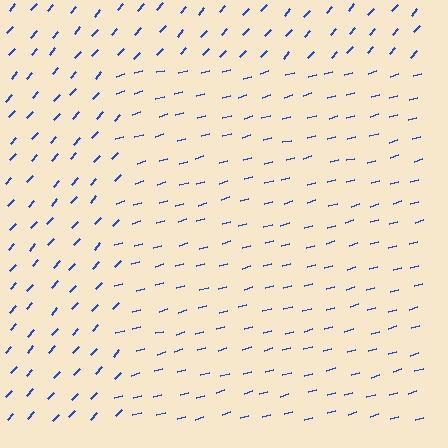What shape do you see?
I see a rectangle.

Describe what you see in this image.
The image is filled with small blue line segments. A rectangle region in the image has lines oriented differently from the surrounding lines, creating a visible texture boundary.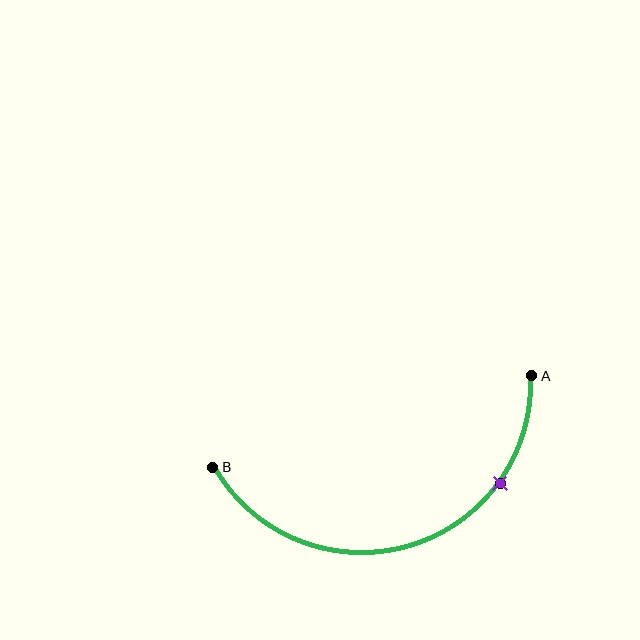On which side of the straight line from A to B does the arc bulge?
The arc bulges below the straight line connecting A and B.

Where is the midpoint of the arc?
The arc midpoint is the point on the curve farthest from the straight line joining A and B. It sits below that line.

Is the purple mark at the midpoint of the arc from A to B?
No. The purple mark lies on the arc but is closer to endpoint A. The arc midpoint would be at the point on the curve equidistant along the arc from both A and B.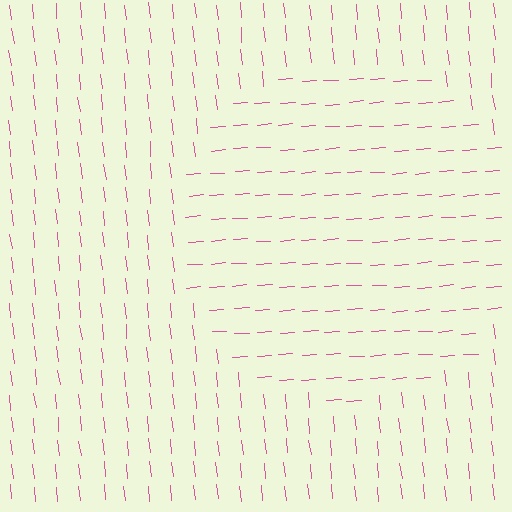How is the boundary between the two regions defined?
The boundary is defined purely by a change in line orientation (approximately 88 degrees difference). All lines are the same color and thickness.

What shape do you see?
I see a circle.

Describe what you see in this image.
The image is filled with small pink line segments. A circle region in the image has lines oriented differently from the surrounding lines, creating a visible texture boundary.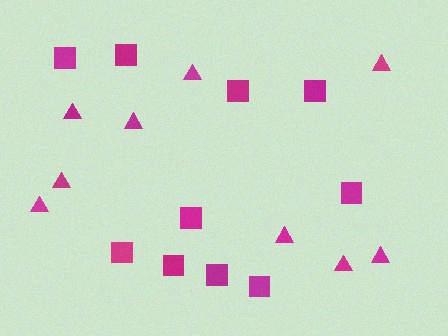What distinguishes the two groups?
There are 2 groups: one group of squares (10) and one group of triangles (9).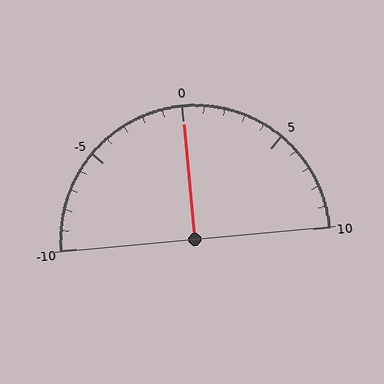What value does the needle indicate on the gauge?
The needle indicates approximately 0.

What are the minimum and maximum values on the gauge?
The gauge ranges from -10 to 10.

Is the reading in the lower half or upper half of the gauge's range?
The reading is in the upper half of the range (-10 to 10).